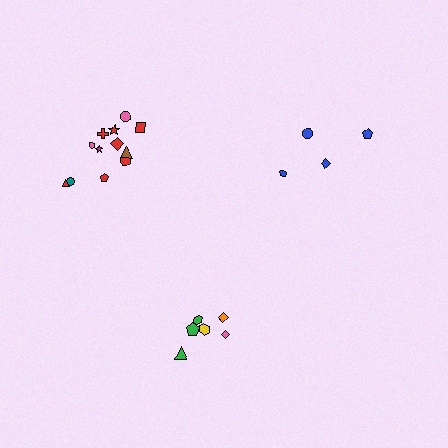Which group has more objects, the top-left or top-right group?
The top-left group.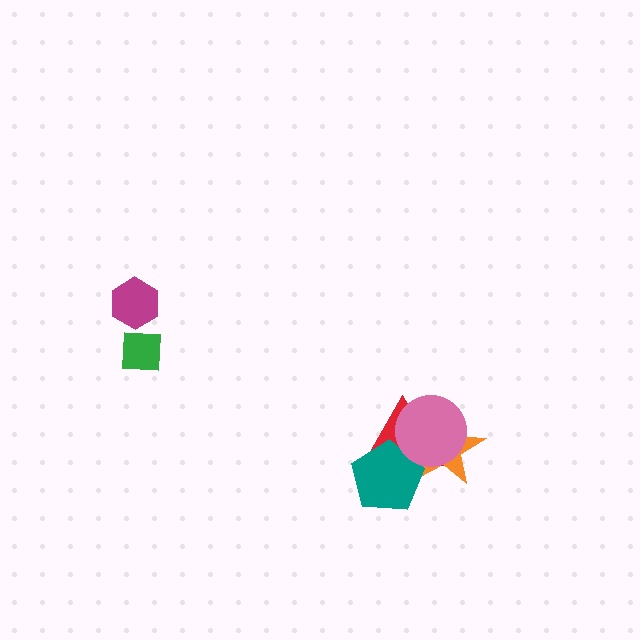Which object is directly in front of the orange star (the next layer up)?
The red triangle is directly in front of the orange star.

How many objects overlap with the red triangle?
3 objects overlap with the red triangle.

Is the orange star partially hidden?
Yes, it is partially covered by another shape.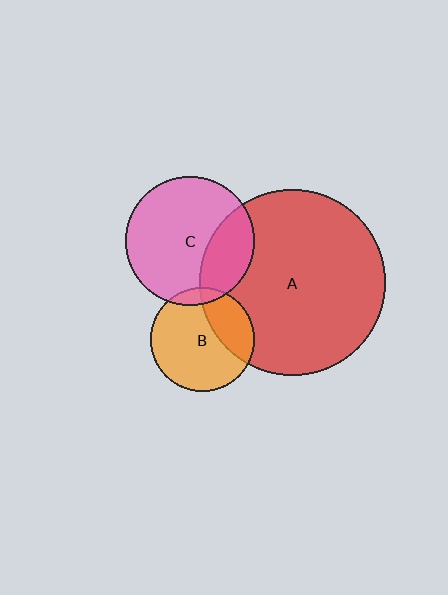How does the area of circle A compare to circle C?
Approximately 2.1 times.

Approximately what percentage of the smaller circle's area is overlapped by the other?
Approximately 10%.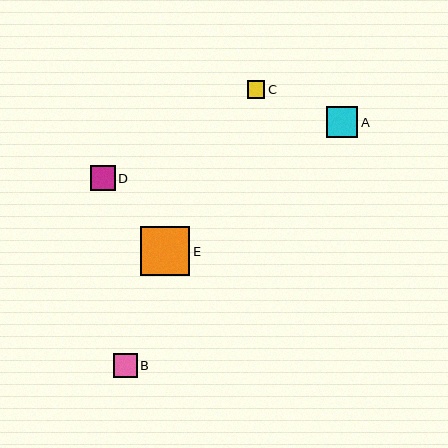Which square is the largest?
Square E is the largest with a size of approximately 49 pixels.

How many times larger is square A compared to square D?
Square A is approximately 1.3 times the size of square D.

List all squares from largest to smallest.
From largest to smallest: E, A, D, B, C.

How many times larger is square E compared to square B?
Square E is approximately 2.0 times the size of square B.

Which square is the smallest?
Square C is the smallest with a size of approximately 18 pixels.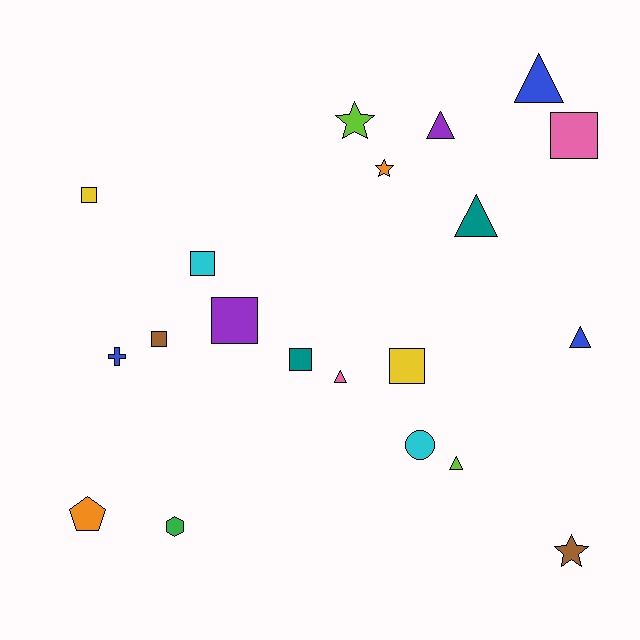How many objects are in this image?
There are 20 objects.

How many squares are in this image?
There are 7 squares.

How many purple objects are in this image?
There are 2 purple objects.